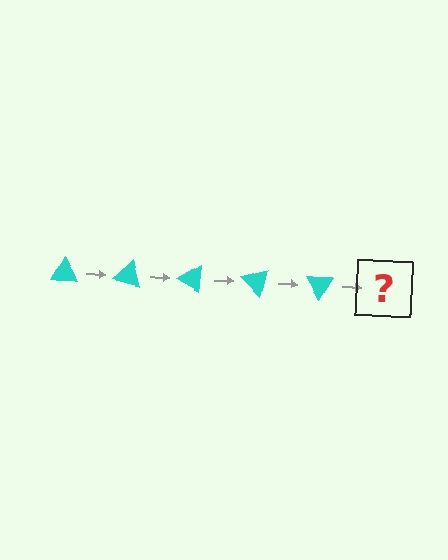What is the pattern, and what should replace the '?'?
The pattern is that the triangle rotates 15 degrees each step. The '?' should be a cyan triangle rotated 75 degrees.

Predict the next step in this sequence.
The next step is a cyan triangle rotated 75 degrees.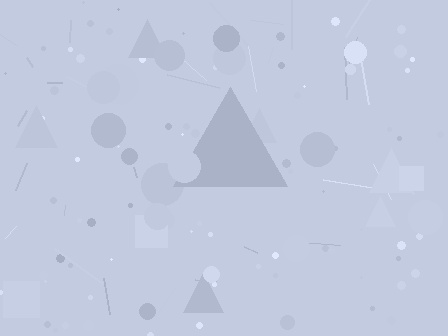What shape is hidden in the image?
A triangle is hidden in the image.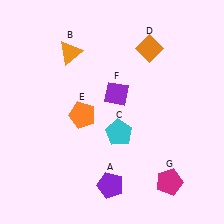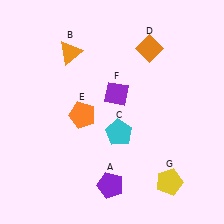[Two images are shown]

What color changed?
The pentagon (G) changed from magenta in Image 1 to yellow in Image 2.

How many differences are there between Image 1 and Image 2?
There is 1 difference between the two images.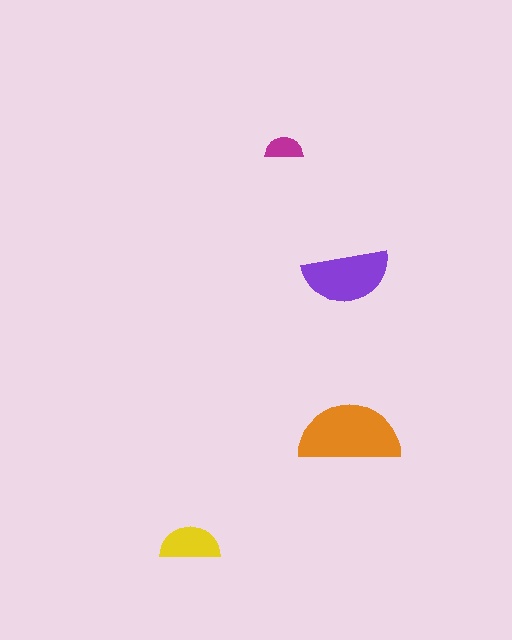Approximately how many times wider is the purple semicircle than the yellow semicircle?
About 1.5 times wider.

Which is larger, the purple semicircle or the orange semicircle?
The orange one.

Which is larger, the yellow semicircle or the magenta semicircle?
The yellow one.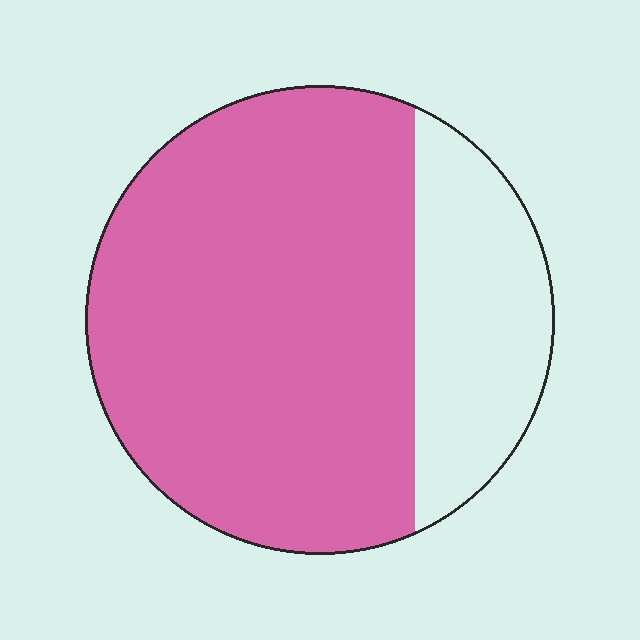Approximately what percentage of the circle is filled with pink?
Approximately 75%.